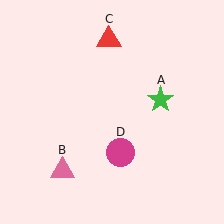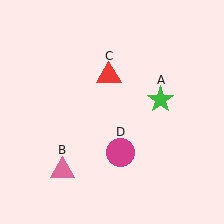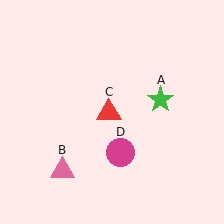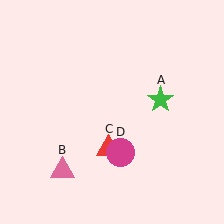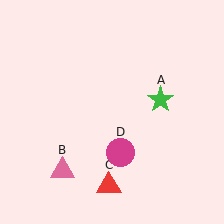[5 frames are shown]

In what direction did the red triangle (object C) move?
The red triangle (object C) moved down.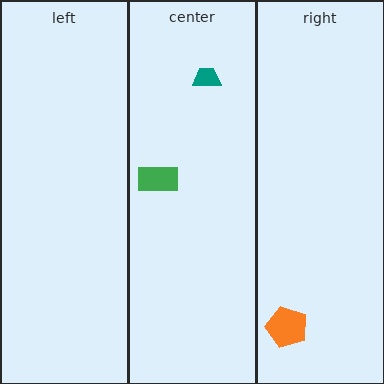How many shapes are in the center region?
2.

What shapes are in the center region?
The teal trapezoid, the green rectangle.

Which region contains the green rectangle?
The center region.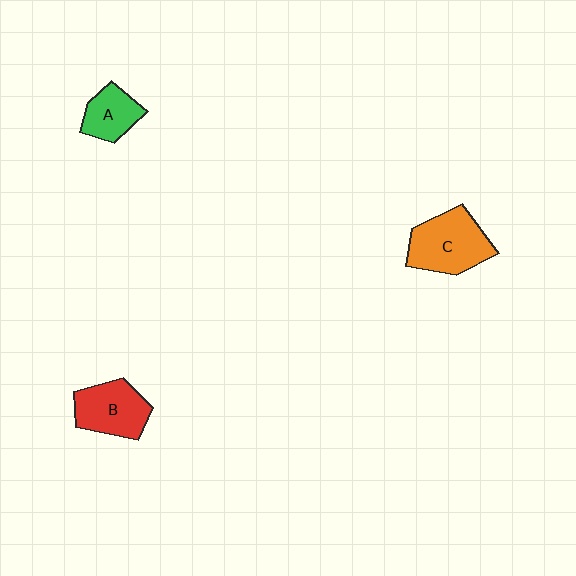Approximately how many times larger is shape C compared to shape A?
Approximately 1.7 times.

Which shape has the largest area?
Shape C (orange).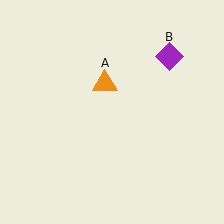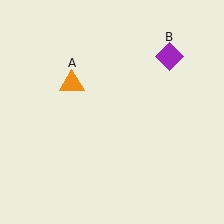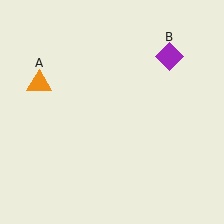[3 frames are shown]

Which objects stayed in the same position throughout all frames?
Purple diamond (object B) remained stationary.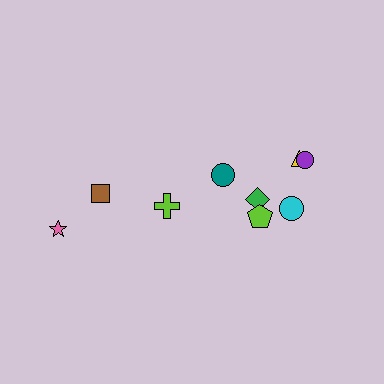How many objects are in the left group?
There are 3 objects.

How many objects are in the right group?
There are 6 objects.